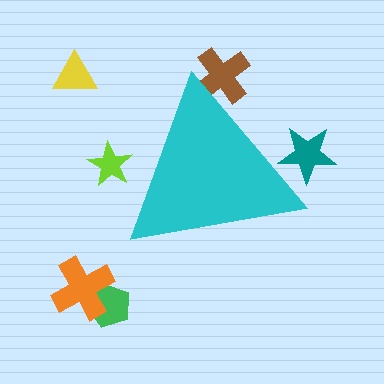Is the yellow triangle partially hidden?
No, the yellow triangle is fully visible.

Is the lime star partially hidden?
Yes, the lime star is partially hidden behind the cyan triangle.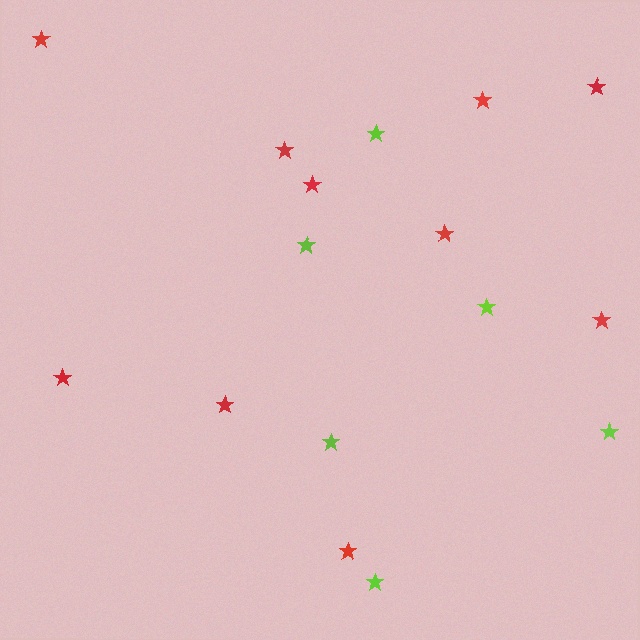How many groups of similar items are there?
There are 2 groups: one group of red stars (10) and one group of lime stars (6).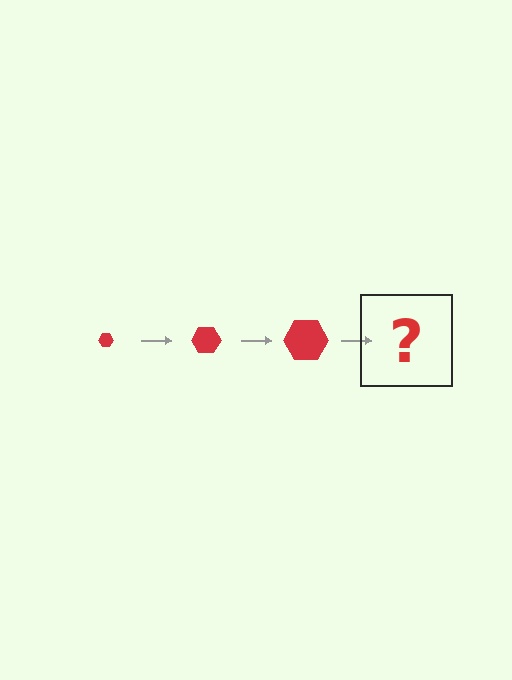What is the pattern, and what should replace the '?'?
The pattern is that the hexagon gets progressively larger each step. The '?' should be a red hexagon, larger than the previous one.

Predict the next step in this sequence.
The next step is a red hexagon, larger than the previous one.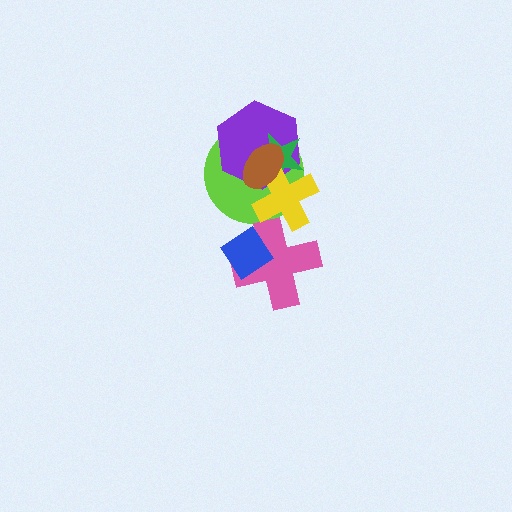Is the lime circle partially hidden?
Yes, it is partially covered by another shape.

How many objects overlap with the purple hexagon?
4 objects overlap with the purple hexagon.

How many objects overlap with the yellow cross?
5 objects overlap with the yellow cross.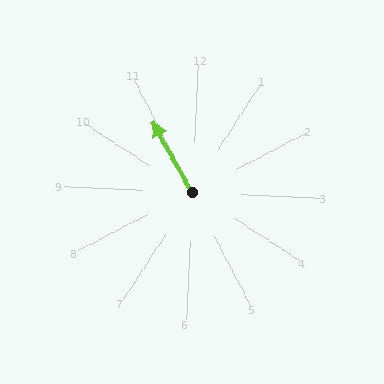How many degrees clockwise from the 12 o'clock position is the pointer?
Approximately 328 degrees.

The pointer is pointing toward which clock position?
Roughly 11 o'clock.